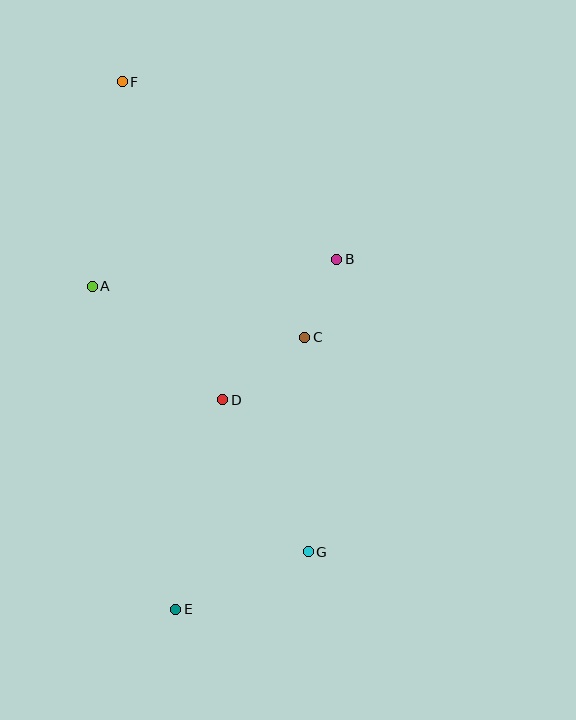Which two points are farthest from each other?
Points E and F are farthest from each other.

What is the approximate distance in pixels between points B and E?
The distance between B and E is approximately 385 pixels.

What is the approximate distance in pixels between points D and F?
The distance between D and F is approximately 333 pixels.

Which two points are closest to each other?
Points B and C are closest to each other.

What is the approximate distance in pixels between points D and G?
The distance between D and G is approximately 174 pixels.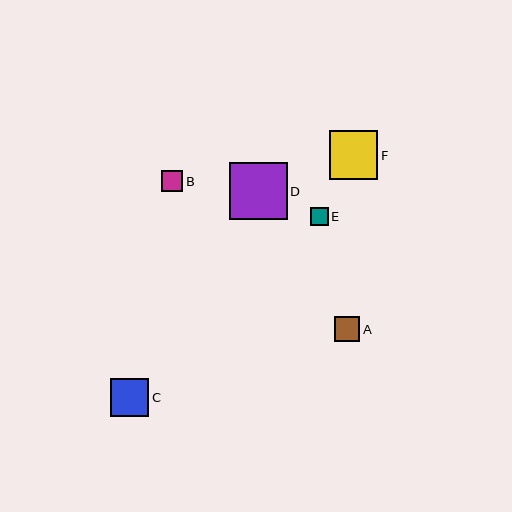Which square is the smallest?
Square E is the smallest with a size of approximately 18 pixels.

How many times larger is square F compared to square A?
Square F is approximately 1.9 times the size of square A.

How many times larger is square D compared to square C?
Square D is approximately 1.5 times the size of square C.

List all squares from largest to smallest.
From largest to smallest: D, F, C, A, B, E.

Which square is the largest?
Square D is the largest with a size of approximately 57 pixels.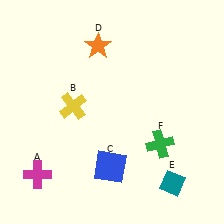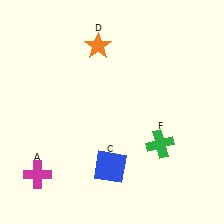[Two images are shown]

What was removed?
The teal diamond (E), the yellow cross (B) were removed in Image 2.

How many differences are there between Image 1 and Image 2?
There are 2 differences between the two images.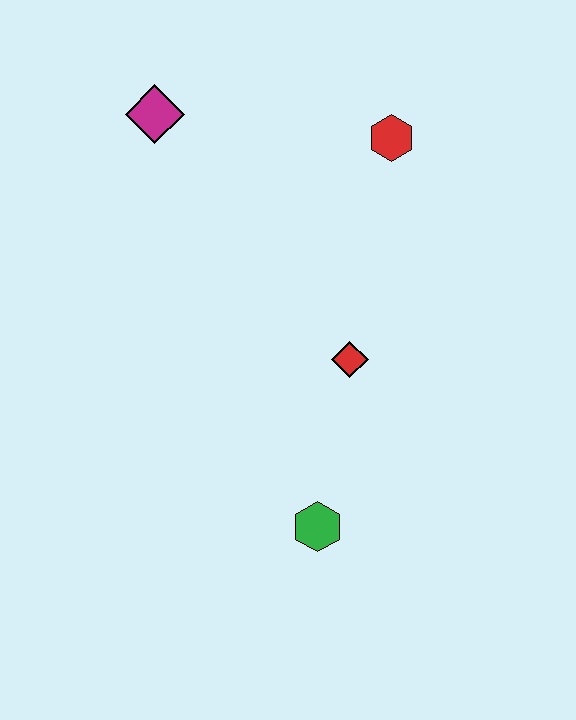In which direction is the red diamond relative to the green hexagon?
The red diamond is above the green hexagon.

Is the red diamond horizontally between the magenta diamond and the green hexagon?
No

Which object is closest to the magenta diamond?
The red hexagon is closest to the magenta diamond.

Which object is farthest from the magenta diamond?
The green hexagon is farthest from the magenta diamond.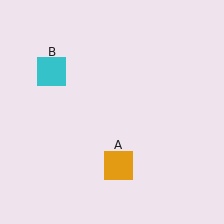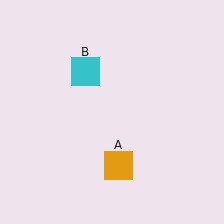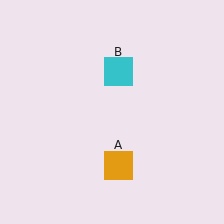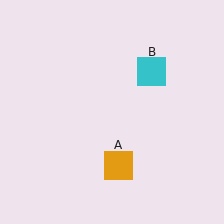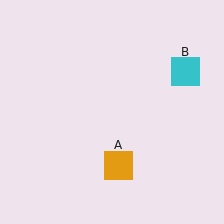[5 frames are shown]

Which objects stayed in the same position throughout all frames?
Orange square (object A) remained stationary.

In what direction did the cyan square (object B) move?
The cyan square (object B) moved right.